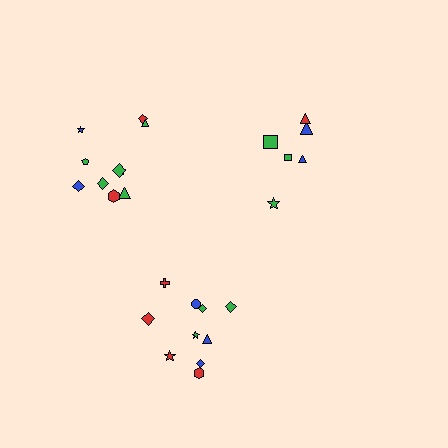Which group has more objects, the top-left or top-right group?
The top-left group.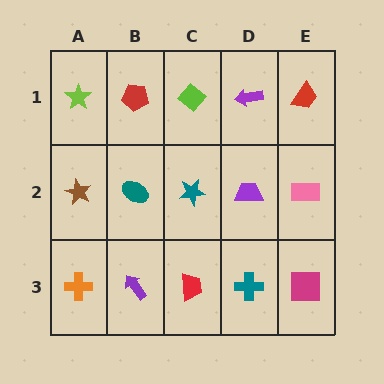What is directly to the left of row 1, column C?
A red pentagon.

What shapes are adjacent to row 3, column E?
A pink rectangle (row 2, column E), a teal cross (row 3, column D).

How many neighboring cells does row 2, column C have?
4.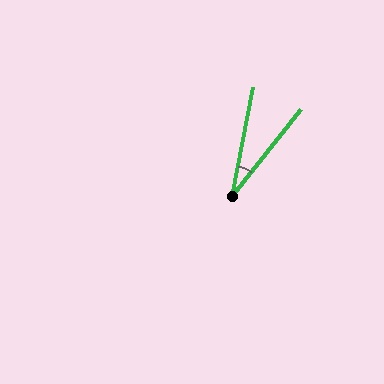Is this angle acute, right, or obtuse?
It is acute.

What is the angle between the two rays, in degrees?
Approximately 27 degrees.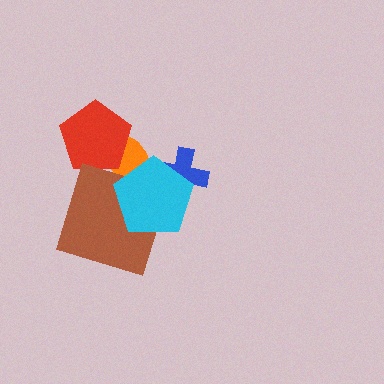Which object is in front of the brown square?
The cyan pentagon is in front of the brown square.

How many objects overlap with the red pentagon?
1 object overlaps with the red pentagon.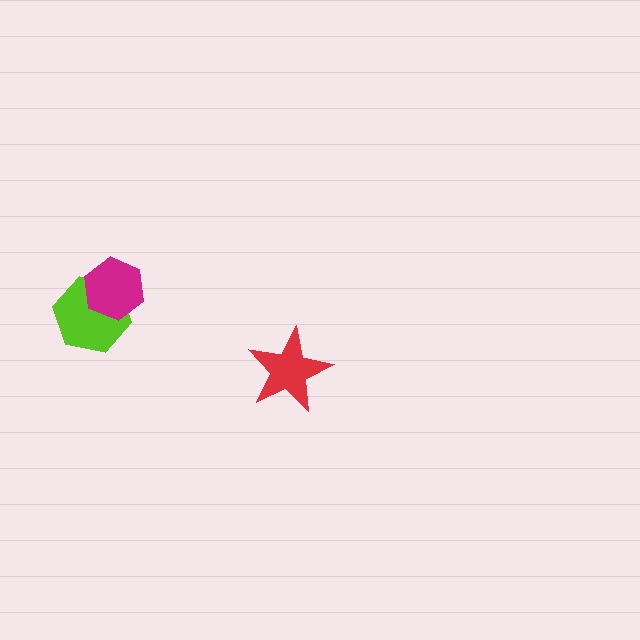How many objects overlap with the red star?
0 objects overlap with the red star.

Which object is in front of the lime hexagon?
The magenta hexagon is in front of the lime hexagon.